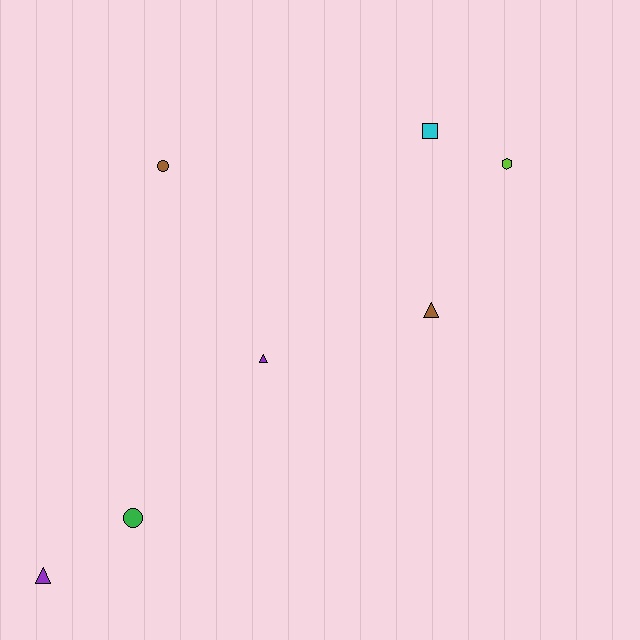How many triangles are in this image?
There are 3 triangles.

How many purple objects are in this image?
There are 2 purple objects.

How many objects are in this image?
There are 7 objects.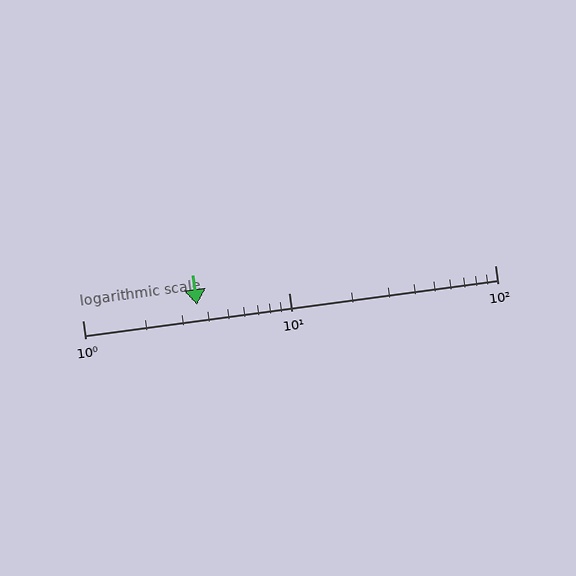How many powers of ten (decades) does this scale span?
The scale spans 2 decades, from 1 to 100.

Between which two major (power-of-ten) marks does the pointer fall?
The pointer is between 1 and 10.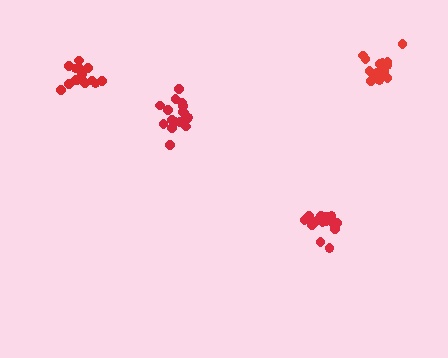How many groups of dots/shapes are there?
There are 4 groups.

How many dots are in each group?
Group 1: 18 dots, Group 2: 19 dots, Group 3: 16 dots, Group 4: 18 dots (71 total).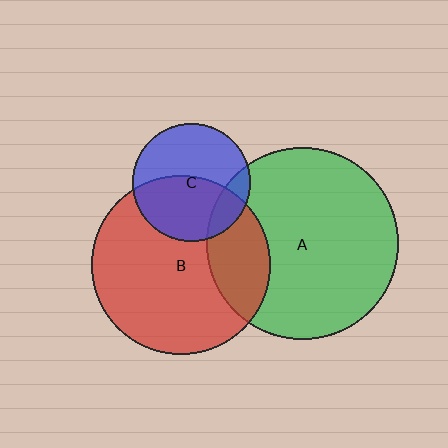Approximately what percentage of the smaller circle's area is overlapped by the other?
Approximately 25%.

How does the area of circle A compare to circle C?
Approximately 2.6 times.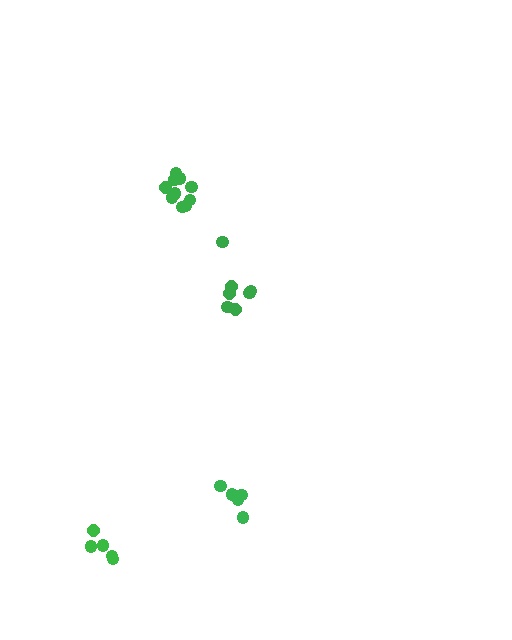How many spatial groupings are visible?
There are 4 spatial groupings.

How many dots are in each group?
Group 1: 5 dots, Group 2: 7 dots, Group 3: 5 dots, Group 4: 10 dots (27 total).